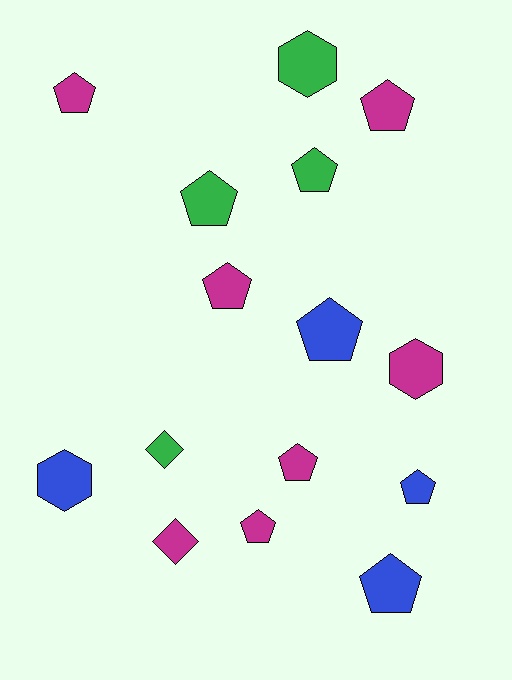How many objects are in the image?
There are 15 objects.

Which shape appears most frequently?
Pentagon, with 10 objects.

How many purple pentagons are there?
There are no purple pentagons.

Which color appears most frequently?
Magenta, with 7 objects.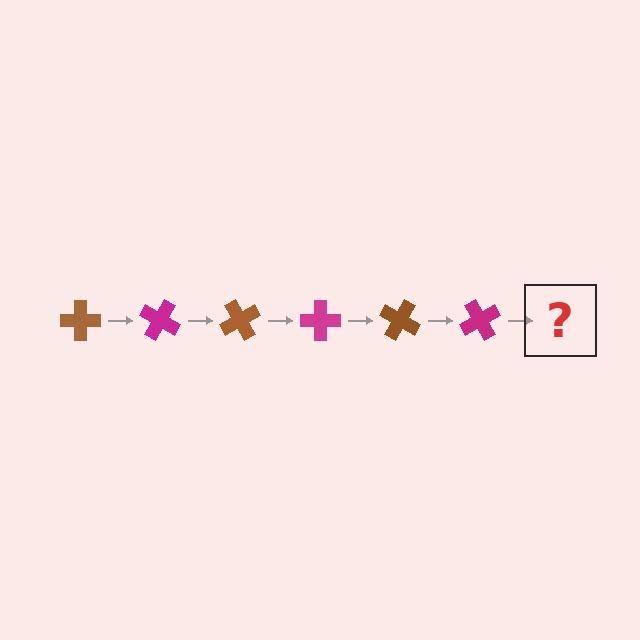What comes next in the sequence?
The next element should be a brown cross, rotated 180 degrees from the start.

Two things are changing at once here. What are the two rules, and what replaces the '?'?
The two rules are that it rotates 30 degrees each step and the color cycles through brown and magenta. The '?' should be a brown cross, rotated 180 degrees from the start.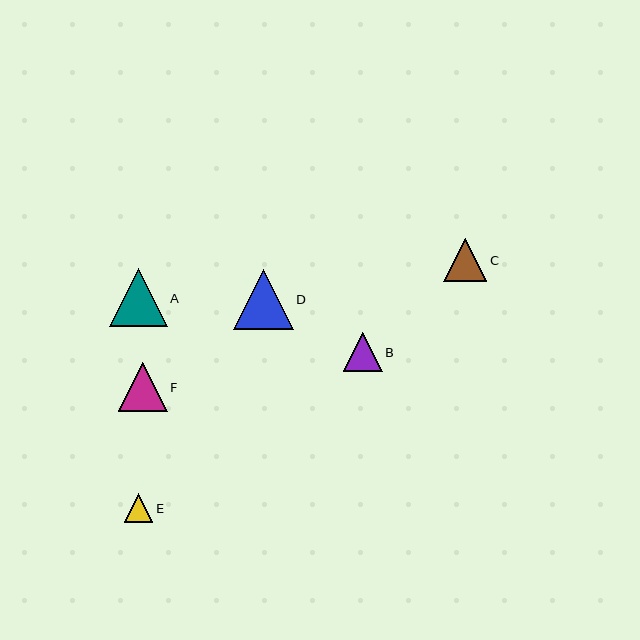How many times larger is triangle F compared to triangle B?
Triangle F is approximately 1.2 times the size of triangle B.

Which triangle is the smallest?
Triangle E is the smallest with a size of approximately 28 pixels.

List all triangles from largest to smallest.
From largest to smallest: D, A, F, C, B, E.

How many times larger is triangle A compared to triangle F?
Triangle A is approximately 1.2 times the size of triangle F.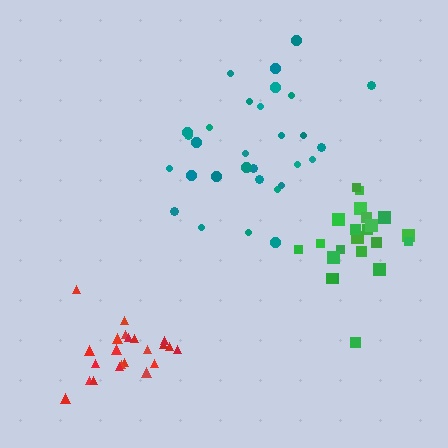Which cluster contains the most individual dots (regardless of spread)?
Teal (30).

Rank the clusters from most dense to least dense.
red, green, teal.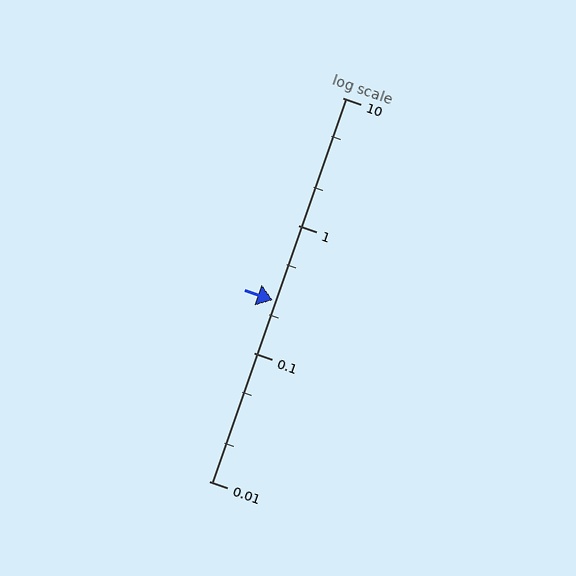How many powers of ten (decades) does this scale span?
The scale spans 3 decades, from 0.01 to 10.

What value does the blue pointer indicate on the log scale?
The pointer indicates approximately 0.26.